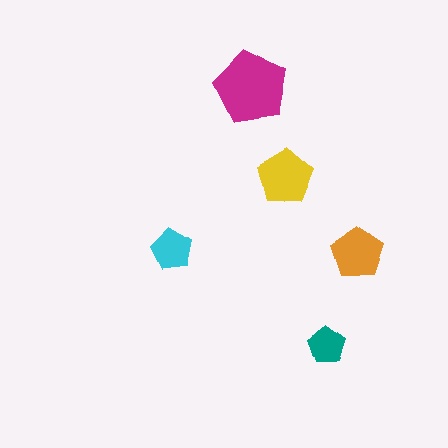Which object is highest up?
The magenta pentagon is topmost.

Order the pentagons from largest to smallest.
the magenta one, the yellow one, the orange one, the cyan one, the teal one.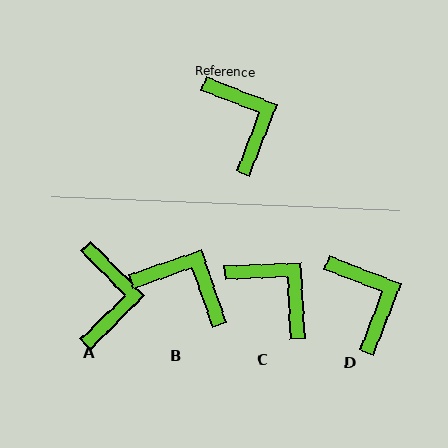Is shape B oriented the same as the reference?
No, it is off by about 40 degrees.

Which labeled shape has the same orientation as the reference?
D.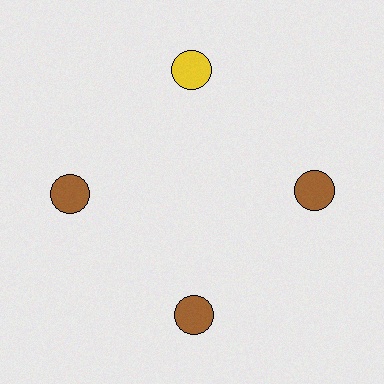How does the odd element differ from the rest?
It has a different color: yellow instead of brown.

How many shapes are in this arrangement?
There are 4 shapes arranged in a ring pattern.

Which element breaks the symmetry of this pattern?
The yellow circle at roughly the 12 o'clock position breaks the symmetry. All other shapes are brown circles.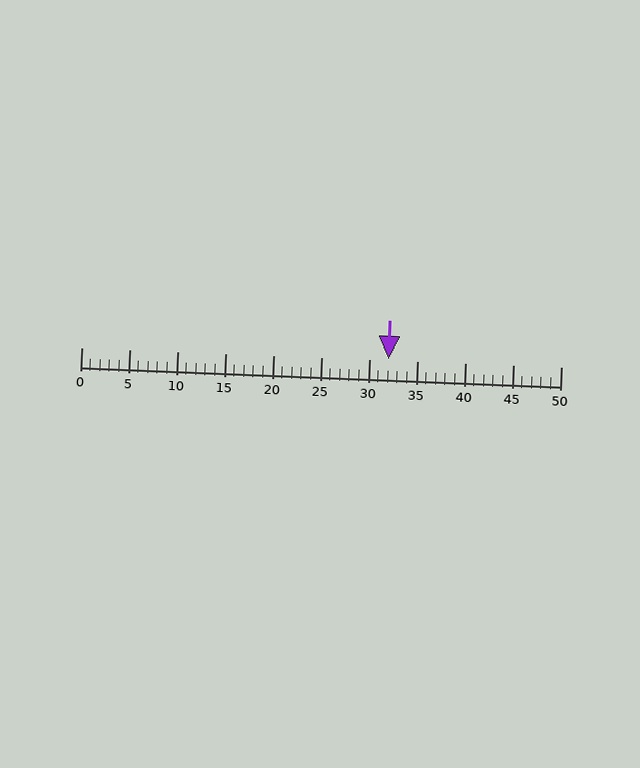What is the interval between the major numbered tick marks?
The major tick marks are spaced 5 units apart.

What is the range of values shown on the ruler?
The ruler shows values from 0 to 50.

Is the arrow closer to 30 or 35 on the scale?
The arrow is closer to 30.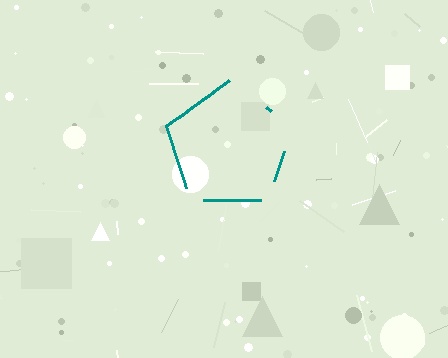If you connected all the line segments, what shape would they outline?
They would outline a pentagon.